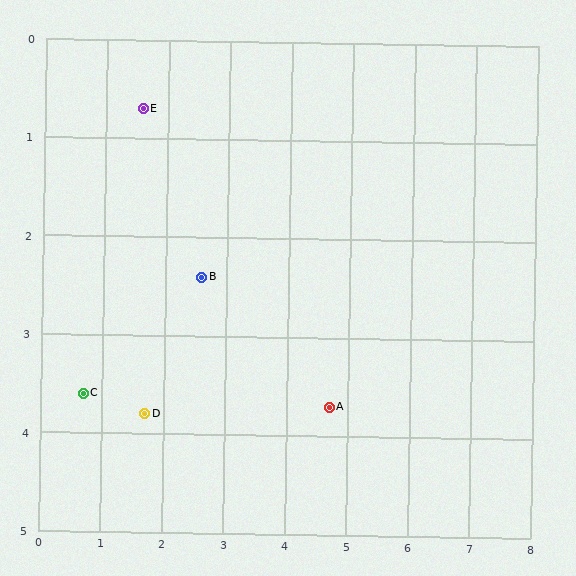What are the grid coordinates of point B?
Point B is at approximately (2.6, 2.4).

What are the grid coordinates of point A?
Point A is at approximately (4.7, 3.7).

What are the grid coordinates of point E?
Point E is at approximately (1.6, 0.7).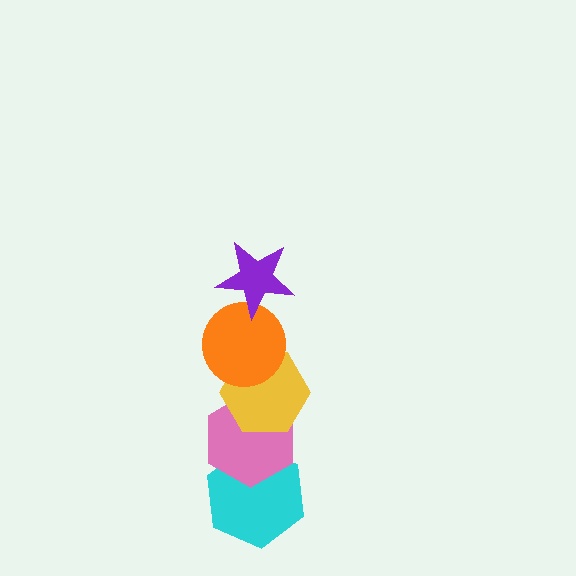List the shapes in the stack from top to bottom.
From top to bottom: the purple star, the orange circle, the yellow hexagon, the pink hexagon, the cyan hexagon.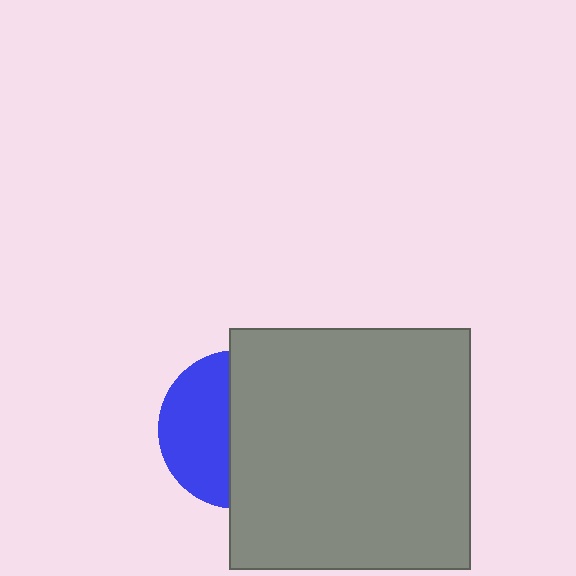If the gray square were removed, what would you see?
You would see the complete blue circle.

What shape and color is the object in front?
The object in front is a gray square.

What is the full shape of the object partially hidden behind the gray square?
The partially hidden object is a blue circle.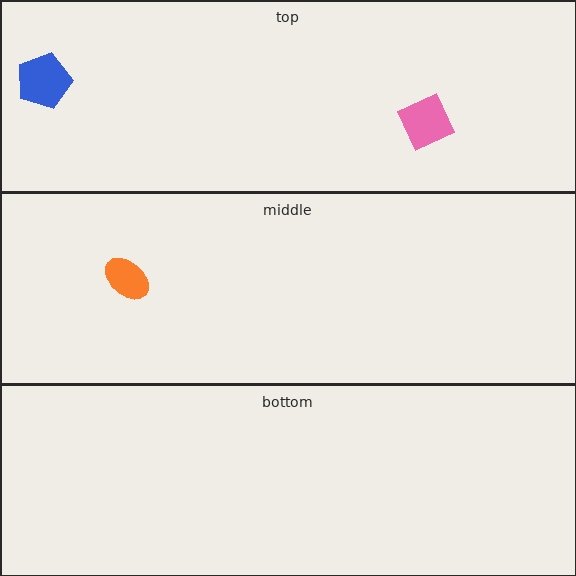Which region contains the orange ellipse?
The middle region.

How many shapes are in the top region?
2.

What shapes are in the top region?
The blue pentagon, the pink diamond.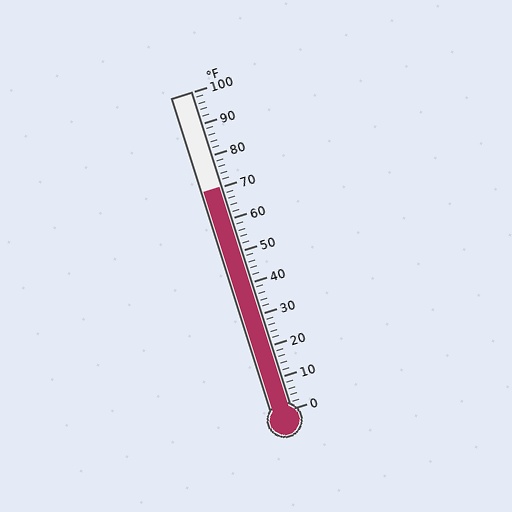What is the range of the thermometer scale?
The thermometer scale ranges from 0°F to 100°F.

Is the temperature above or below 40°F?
The temperature is above 40°F.